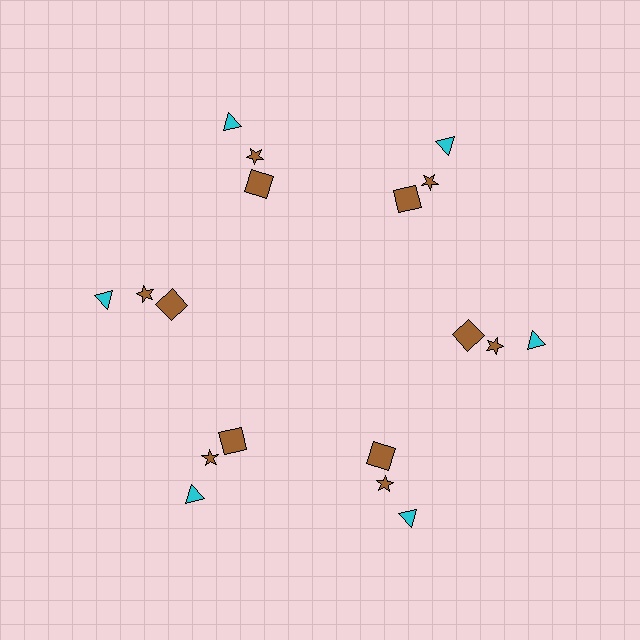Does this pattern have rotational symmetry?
Yes, this pattern has 6-fold rotational symmetry. It looks the same after rotating 60 degrees around the center.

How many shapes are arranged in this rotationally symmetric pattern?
There are 18 shapes, arranged in 6 groups of 3.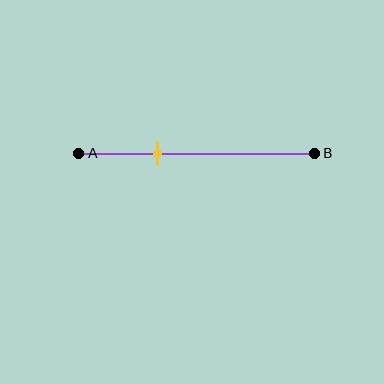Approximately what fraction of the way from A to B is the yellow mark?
The yellow mark is approximately 35% of the way from A to B.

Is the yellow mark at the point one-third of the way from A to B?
Yes, the mark is approximately at the one-third point.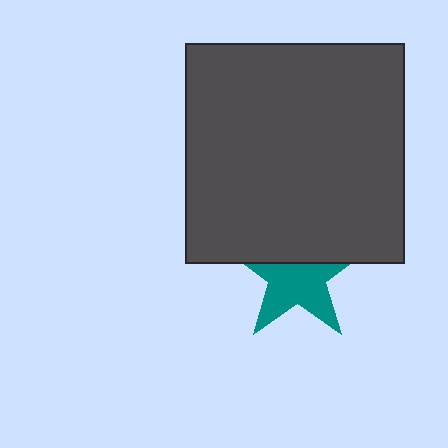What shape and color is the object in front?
The object in front is a dark gray square.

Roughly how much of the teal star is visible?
About half of it is visible (roughly 60%).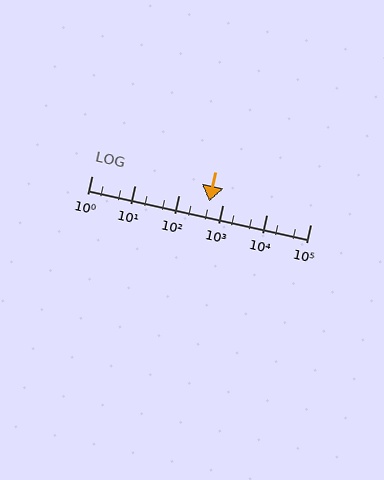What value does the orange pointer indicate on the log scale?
The pointer indicates approximately 500.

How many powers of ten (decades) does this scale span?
The scale spans 5 decades, from 1 to 100000.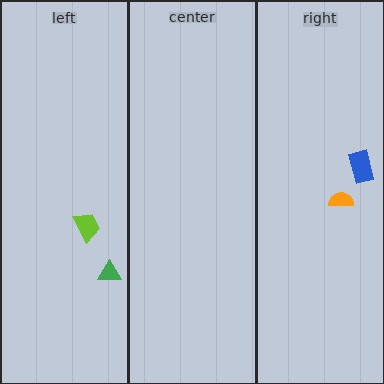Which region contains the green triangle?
The left region.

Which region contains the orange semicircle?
The right region.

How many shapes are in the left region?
2.